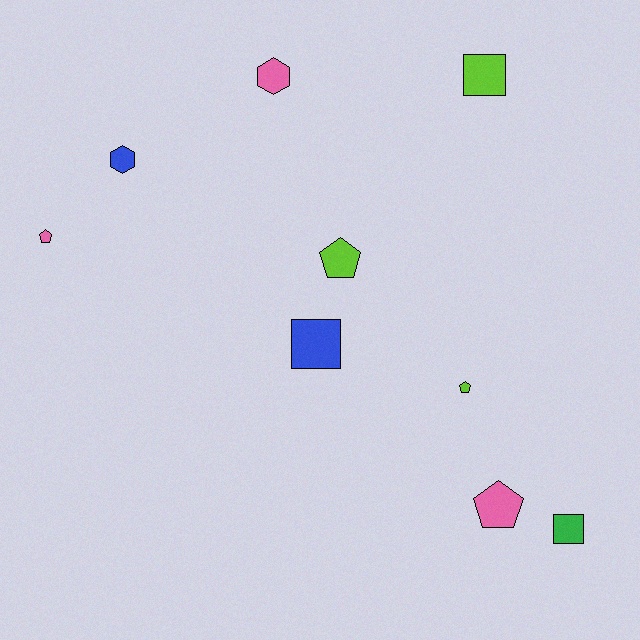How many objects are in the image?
There are 9 objects.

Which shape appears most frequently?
Pentagon, with 4 objects.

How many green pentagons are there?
There are no green pentagons.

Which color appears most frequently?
Pink, with 3 objects.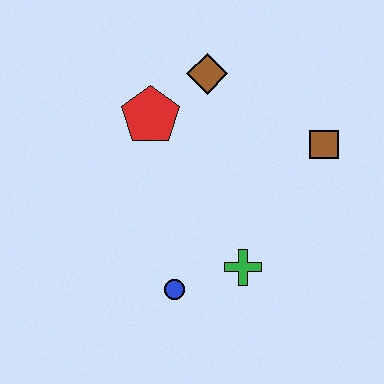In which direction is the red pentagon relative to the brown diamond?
The red pentagon is to the left of the brown diamond.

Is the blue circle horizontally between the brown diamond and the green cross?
No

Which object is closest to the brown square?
The brown diamond is closest to the brown square.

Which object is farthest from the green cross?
The brown diamond is farthest from the green cross.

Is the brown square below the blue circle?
No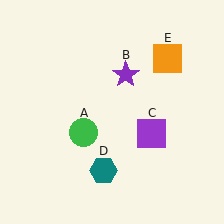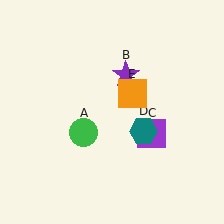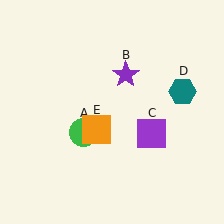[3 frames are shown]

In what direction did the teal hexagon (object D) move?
The teal hexagon (object D) moved up and to the right.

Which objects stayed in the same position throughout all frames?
Green circle (object A) and purple star (object B) and purple square (object C) remained stationary.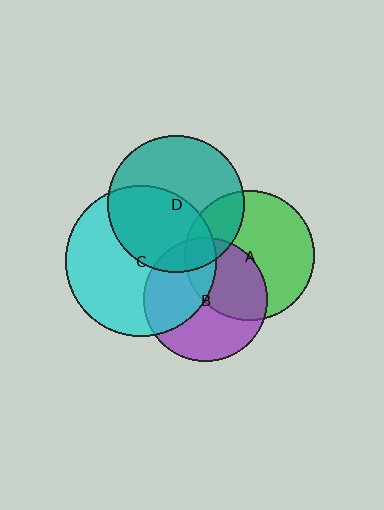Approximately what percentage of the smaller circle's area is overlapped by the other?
Approximately 20%.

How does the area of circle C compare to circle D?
Approximately 1.2 times.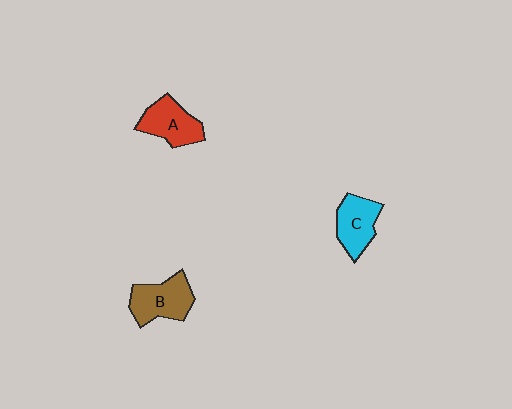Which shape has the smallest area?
Shape C (cyan).